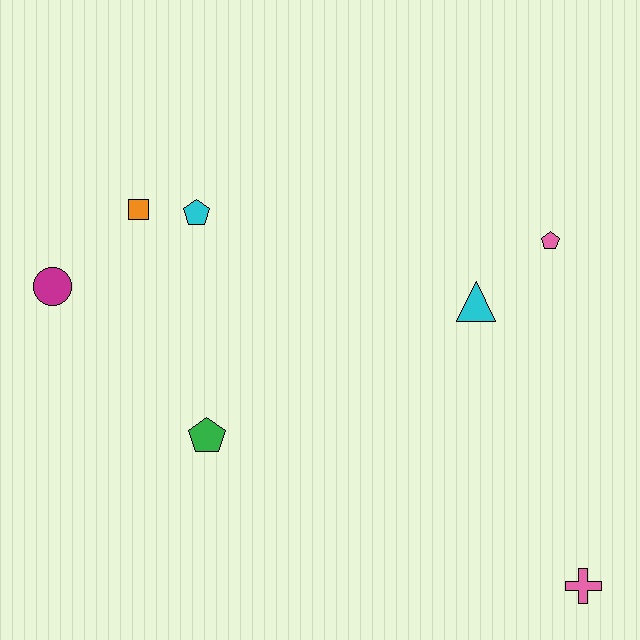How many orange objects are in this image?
There is 1 orange object.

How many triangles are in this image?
There is 1 triangle.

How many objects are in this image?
There are 7 objects.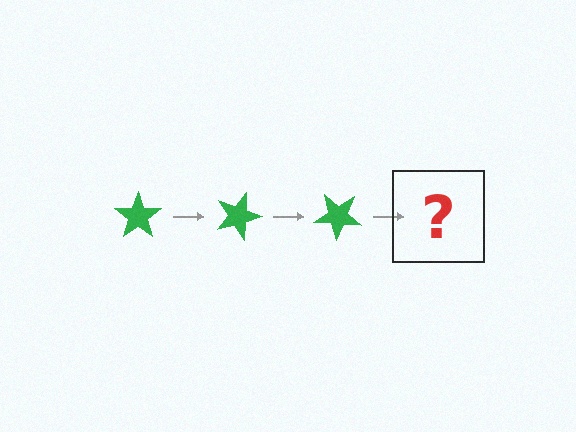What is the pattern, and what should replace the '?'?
The pattern is that the star rotates 20 degrees each step. The '?' should be a green star rotated 60 degrees.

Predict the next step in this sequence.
The next step is a green star rotated 60 degrees.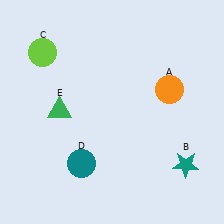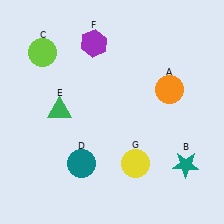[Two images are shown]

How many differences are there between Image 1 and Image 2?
There are 2 differences between the two images.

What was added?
A purple hexagon (F), a yellow circle (G) were added in Image 2.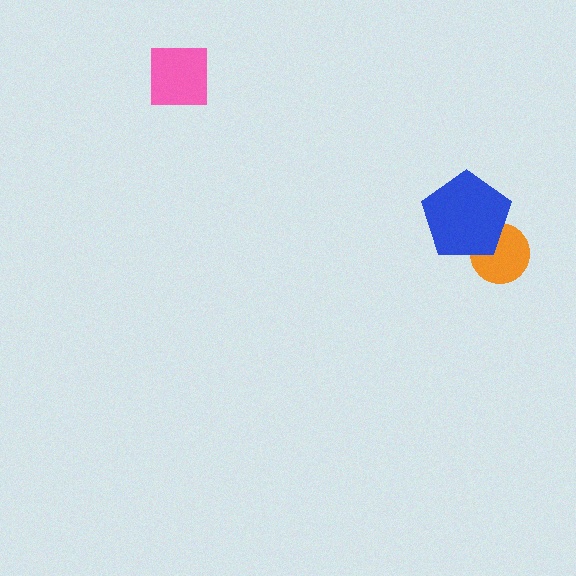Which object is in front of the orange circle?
The blue pentagon is in front of the orange circle.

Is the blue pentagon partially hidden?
No, no other shape covers it.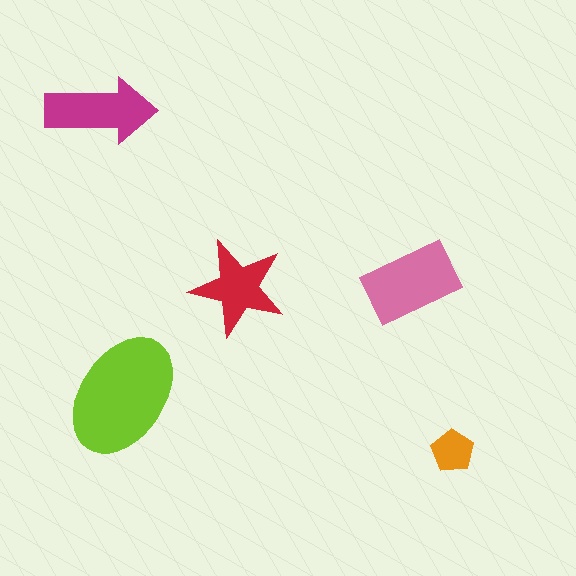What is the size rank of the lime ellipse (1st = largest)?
1st.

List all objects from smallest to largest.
The orange pentagon, the red star, the magenta arrow, the pink rectangle, the lime ellipse.